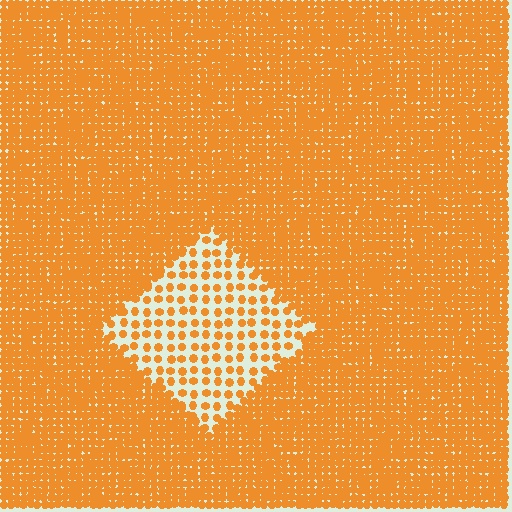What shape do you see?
I see a diamond.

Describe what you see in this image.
The image contains small orange elements arranged at two different densities. A diamond-shaped region is visible where the elements are less densely packed than the surrounding area.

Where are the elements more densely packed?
The elements are more densely packed outside the diamond boundary.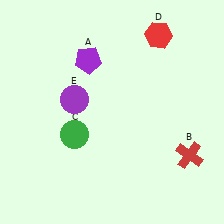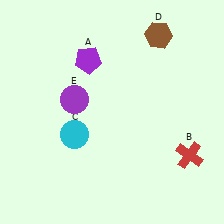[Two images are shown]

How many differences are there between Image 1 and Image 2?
There are 2 differences between the two images.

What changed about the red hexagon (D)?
In Image 1, D is red. In Image 2, it changed to brown.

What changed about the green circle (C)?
In Image 1, C is green. In Image 2, it changed to cyan.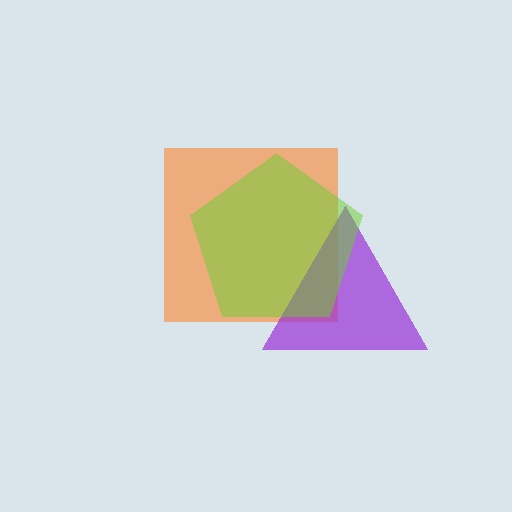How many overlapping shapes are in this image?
There are 3 overlapping shapes in the image.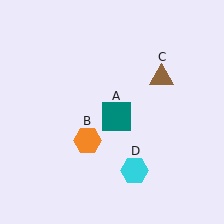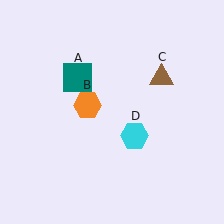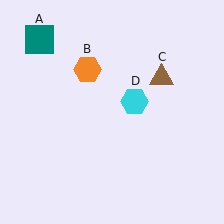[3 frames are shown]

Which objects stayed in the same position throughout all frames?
Brown triangle (object C) remained stationary.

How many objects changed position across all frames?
3 objects changed position: teal square (object A), orange hexagon (object B), cyan hexagon (object D).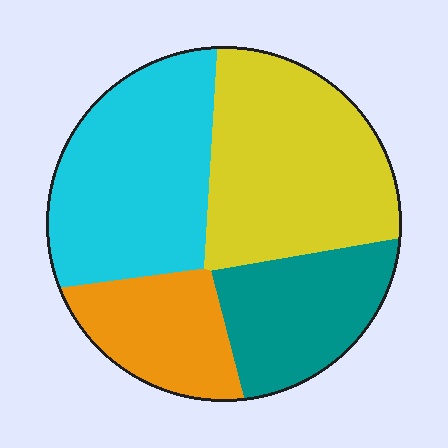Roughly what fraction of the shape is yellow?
Yellow takes up about one third (1/3) of the shape.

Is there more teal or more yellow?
Yellow.